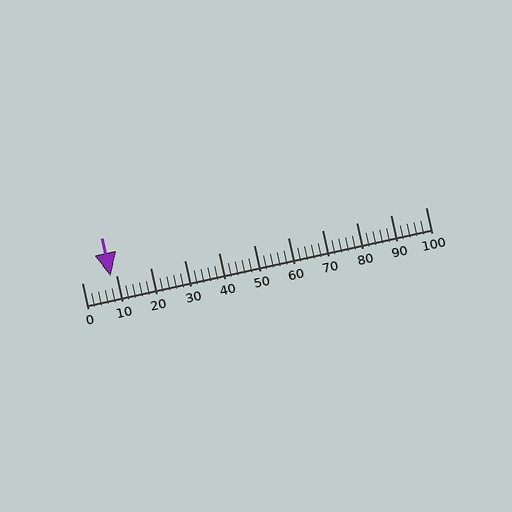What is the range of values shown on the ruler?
The ruler shows values from 0 to 100.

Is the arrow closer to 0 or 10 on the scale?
The arrow is closer to 10.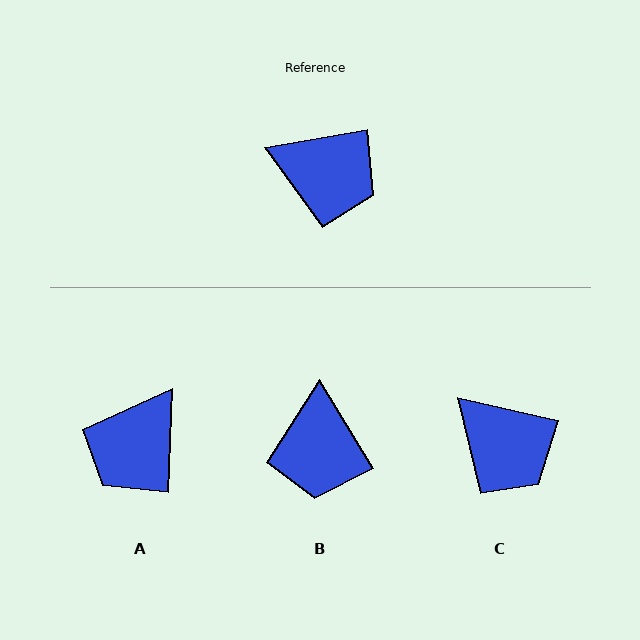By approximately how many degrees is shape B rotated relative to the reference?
Approximately 69 degrees clockwise.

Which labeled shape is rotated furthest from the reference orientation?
A, about 102 degrees away.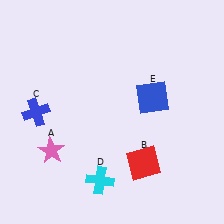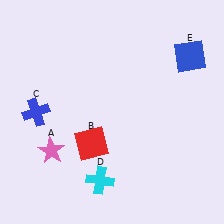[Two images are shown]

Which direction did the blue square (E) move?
The blue square (E) moved up.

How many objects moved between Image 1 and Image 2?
2 objects moved between the two images.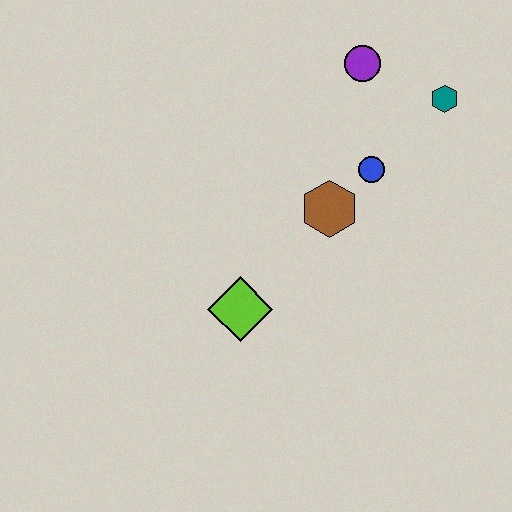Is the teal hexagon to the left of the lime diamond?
No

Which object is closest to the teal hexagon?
The purple circle is closest to the teal hexagon.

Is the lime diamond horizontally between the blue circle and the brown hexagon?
No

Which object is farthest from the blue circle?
The lime diamond is farthest from the blue circle.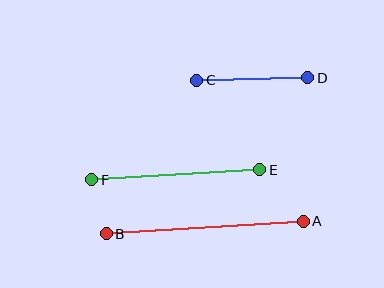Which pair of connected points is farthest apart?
Points A and B are farthest apart.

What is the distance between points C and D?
The distance is approximately 111 pixels.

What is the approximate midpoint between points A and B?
The midpoint is at approximately (205, 227) pixels.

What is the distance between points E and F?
The distance is approximately 168 pixels.